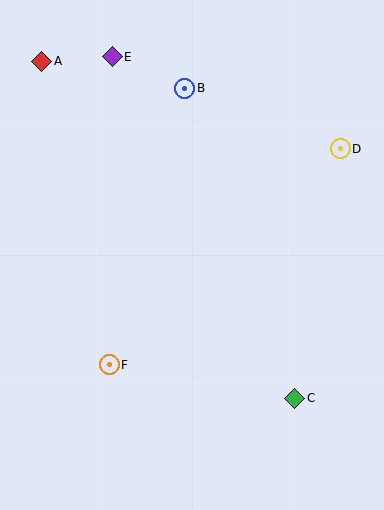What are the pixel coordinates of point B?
Point B is at (185, 88).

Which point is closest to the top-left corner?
Point A is closest to the top-left corner.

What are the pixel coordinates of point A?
Point A is at (42, 61).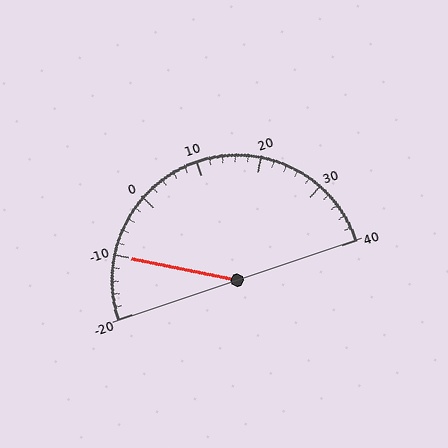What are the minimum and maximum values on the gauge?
The gauge ranges from -20 to 40.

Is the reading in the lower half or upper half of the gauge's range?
The reading is in the lower half of the range (-20 to 40).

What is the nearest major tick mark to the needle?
The nearest major tick mark is -10.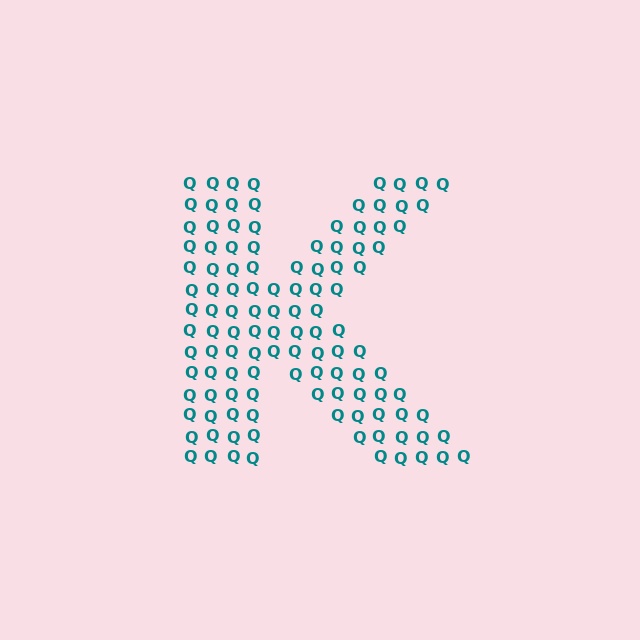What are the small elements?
The small elements are letter Q's.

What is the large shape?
The large shape is the letter K.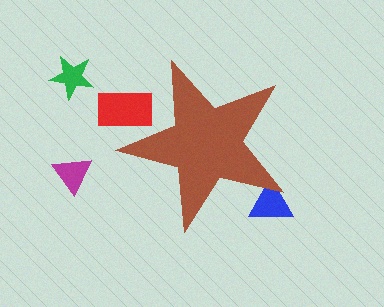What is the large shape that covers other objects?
A brown star.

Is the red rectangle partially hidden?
Yes, the red rectangle is partially hidden behind the brown star.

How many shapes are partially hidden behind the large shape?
2 shapes are partially hidden.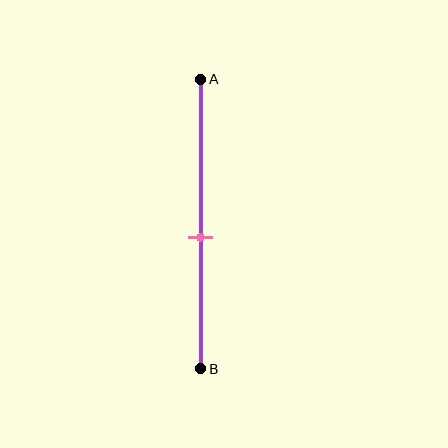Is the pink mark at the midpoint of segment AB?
No, the mark is at about 55% from A, not at the 50% midpoint.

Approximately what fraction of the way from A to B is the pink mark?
The pink mark is approximately 55% of the way from A to B.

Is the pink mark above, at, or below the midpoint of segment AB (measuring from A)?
The pink mark is below the midpoint of segment AB.